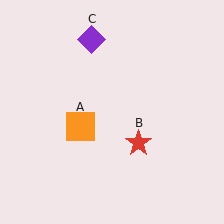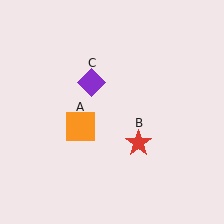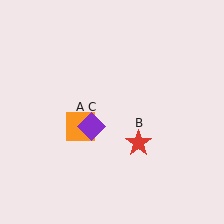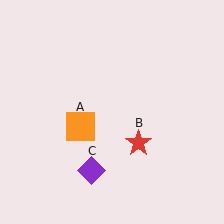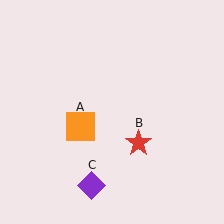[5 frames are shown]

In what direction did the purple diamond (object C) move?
The purple diamond (object C) moved down.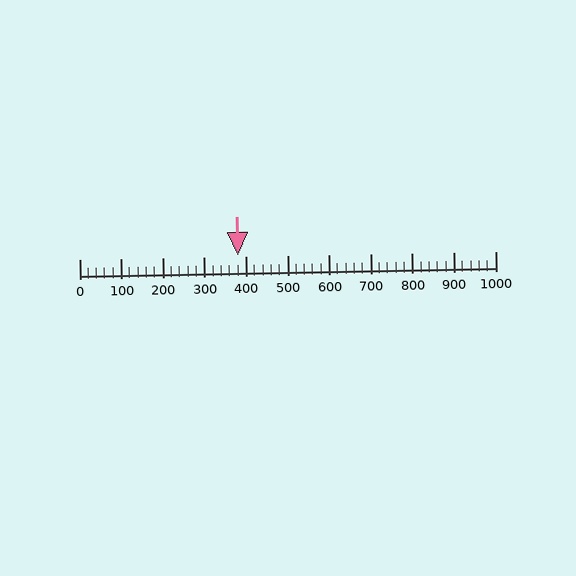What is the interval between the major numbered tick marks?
The major tick marks are spaced 100 units apart.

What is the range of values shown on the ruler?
The ruler shows values from 0 to 1000.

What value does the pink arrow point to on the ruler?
The pink arrow points to approximately 380.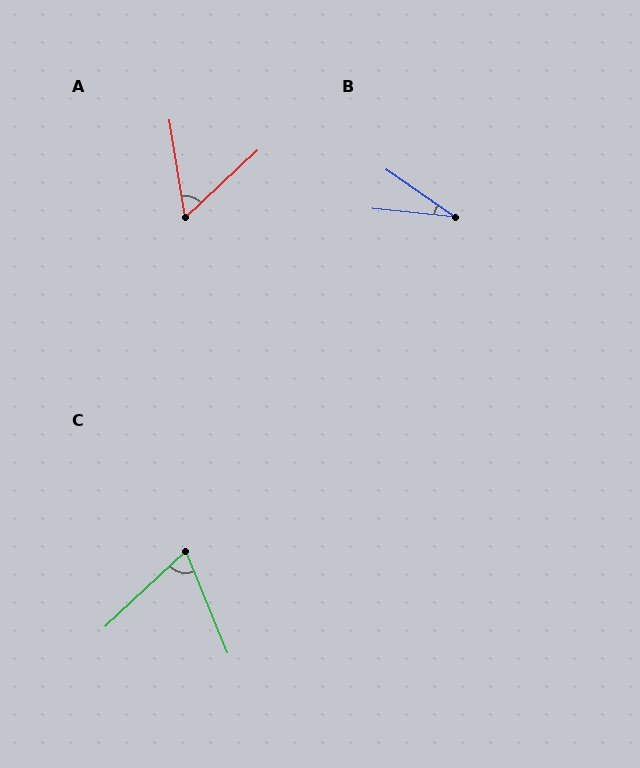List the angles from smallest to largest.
B (29°), A (56°), C (69°).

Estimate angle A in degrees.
Approximately 56 degrees.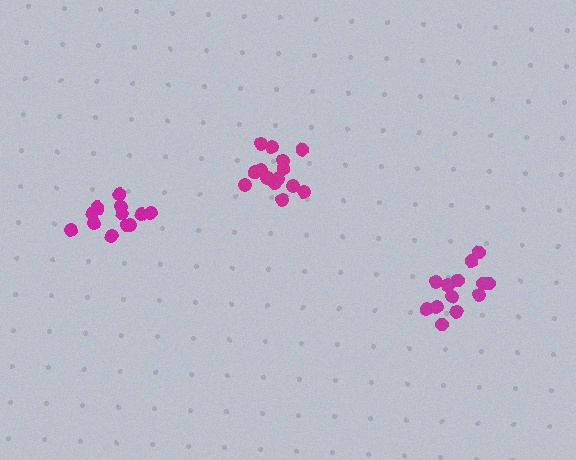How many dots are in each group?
Group 1: 14 dots, Group 2: 13 dots, Group 3: 13 dots (40 total).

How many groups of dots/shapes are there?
There are 3 groups.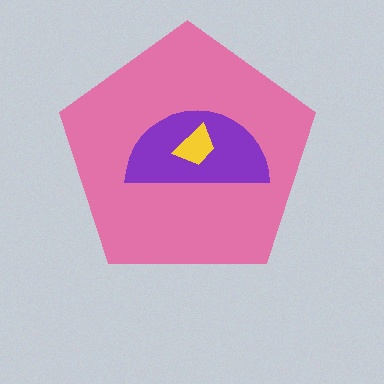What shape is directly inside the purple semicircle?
The yellow trapezoid.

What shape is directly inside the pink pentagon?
The purple semicircle.